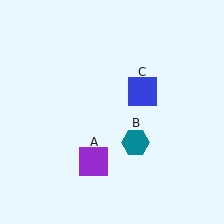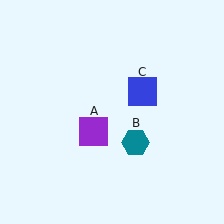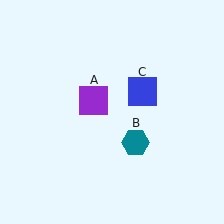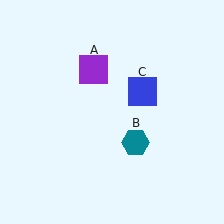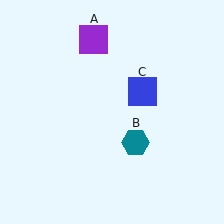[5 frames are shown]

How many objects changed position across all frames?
1 object changed position: purple square (object A).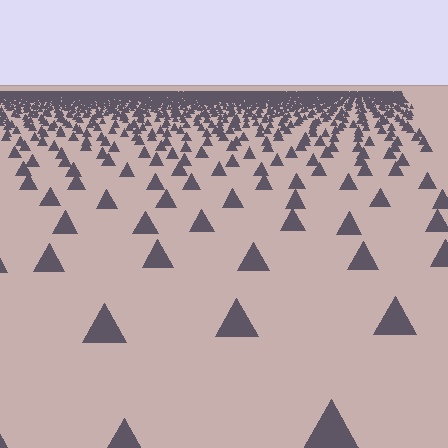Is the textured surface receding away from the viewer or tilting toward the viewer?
The surface is receding away from the viewer. Texture elements get smaller and denser toward the top.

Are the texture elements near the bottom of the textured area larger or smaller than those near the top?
Larger. Near the bottom, elements are closer to the viewer and appear at a bigger on-screen size.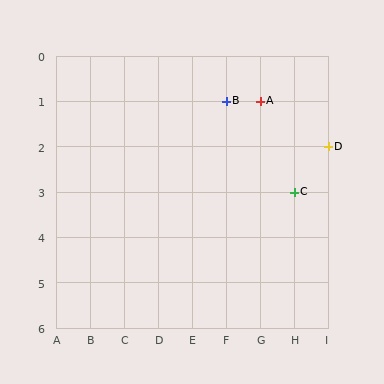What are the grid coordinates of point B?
Point B is at grid coordinates (F, 1).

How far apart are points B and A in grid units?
Points B and A are 1 column apart.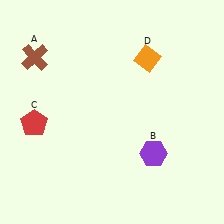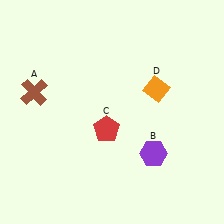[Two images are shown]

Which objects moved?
The objects that moved are: the brown cross (A), the red pentagon (C), the orange diamond (D).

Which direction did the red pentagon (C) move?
The red pentagon (C) moved right.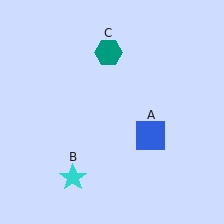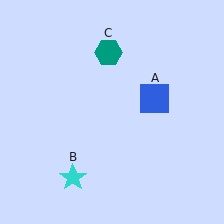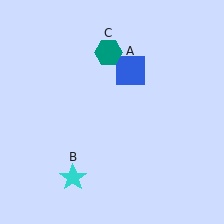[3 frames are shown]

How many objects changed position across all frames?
1 object changed position: blue square (object A).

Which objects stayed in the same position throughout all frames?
Cyan star (object B) and teal hexagon (object C) remained stationary.